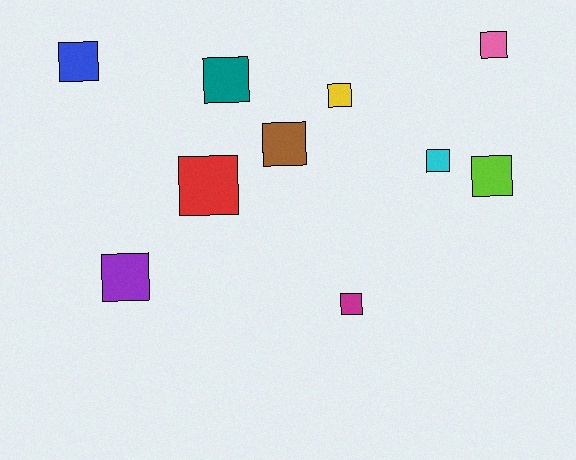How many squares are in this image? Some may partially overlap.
There are 10 squares.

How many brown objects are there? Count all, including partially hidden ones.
There is 1 brown object.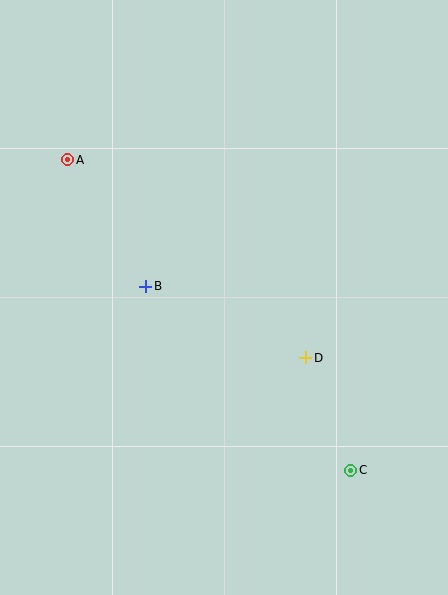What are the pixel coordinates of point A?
Point A is at (68, 160).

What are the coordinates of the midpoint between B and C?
The midpoint between B and C is at (248, 378).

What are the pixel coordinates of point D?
Point D is at (306, 358).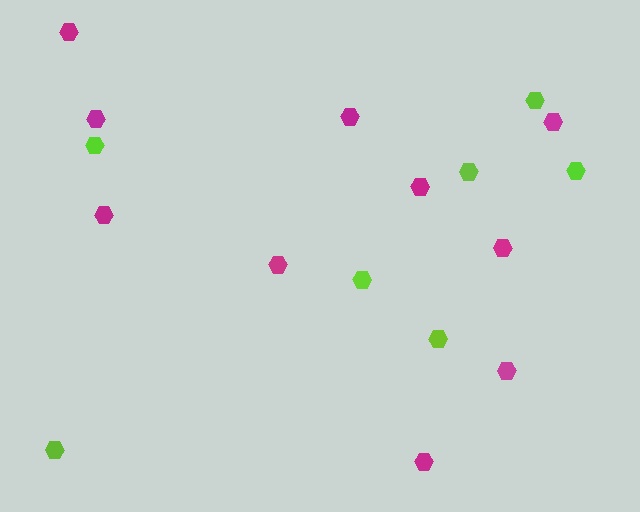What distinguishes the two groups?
There are 2 groups: one group of magenta hexagons (10) and one group of lime hexagons (7).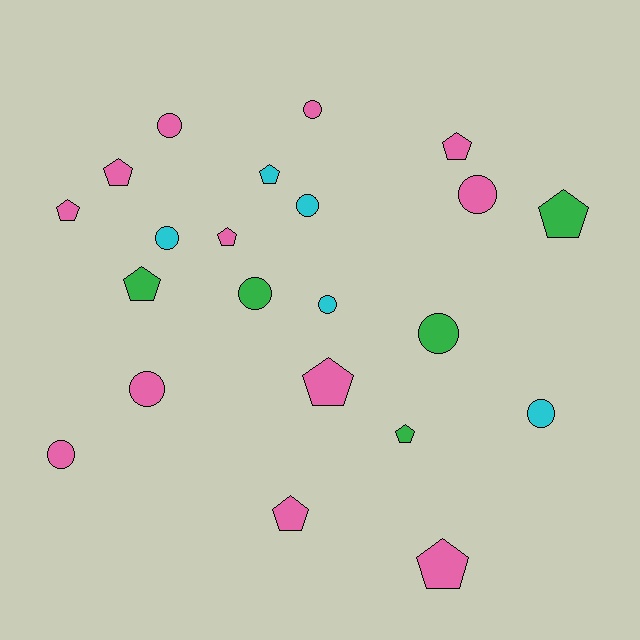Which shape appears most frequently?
Circle, with 11 objects.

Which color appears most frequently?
Pink, with 12 objects.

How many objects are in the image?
There are 22 objects.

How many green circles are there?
There are 2 green circles.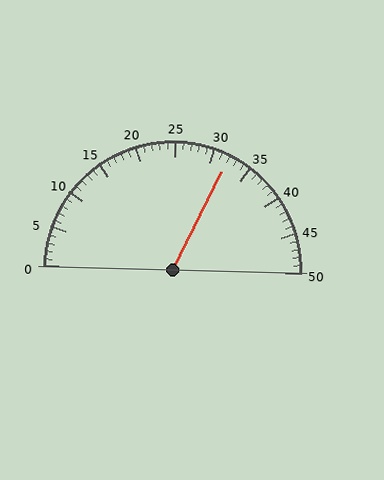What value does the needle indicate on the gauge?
The needle indicates approximately 32.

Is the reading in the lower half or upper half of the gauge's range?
The reading is in the upper half of the range (0 to 50).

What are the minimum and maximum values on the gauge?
The gauge ranges from 0 to 50.